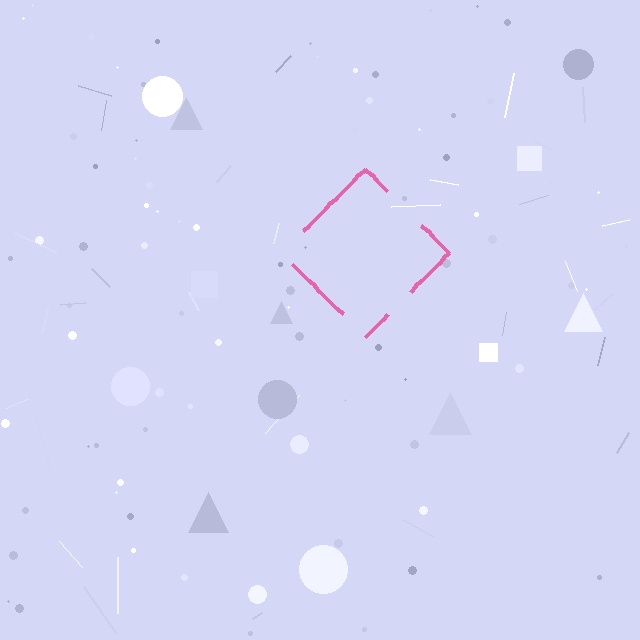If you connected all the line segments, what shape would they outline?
They would outline a diamond.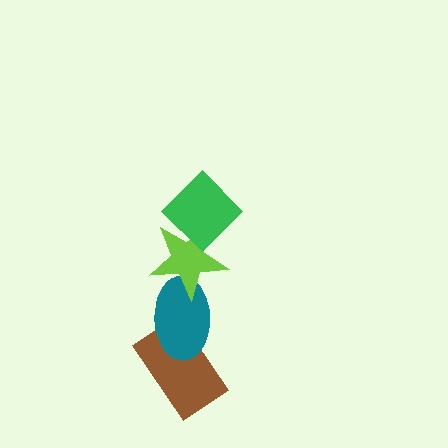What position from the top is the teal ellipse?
The teal ellipse is 3rd from the top.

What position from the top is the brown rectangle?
The brown rectangle is 4th from the top.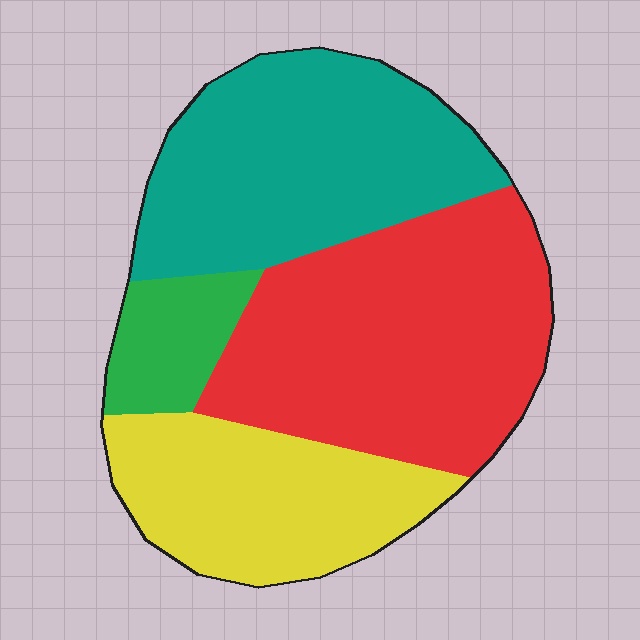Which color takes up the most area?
Red, at roughly 35%.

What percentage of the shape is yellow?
Yellow takes up between a sixth and a third of the shape.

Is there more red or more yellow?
Red.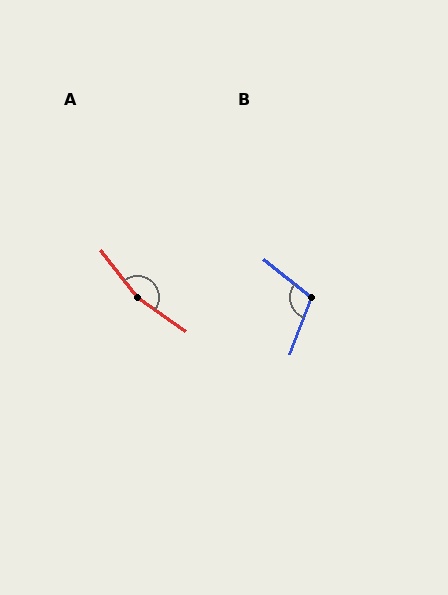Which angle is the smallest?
B, at approximately 107 degrees.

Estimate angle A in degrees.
Approximately 163 degrees.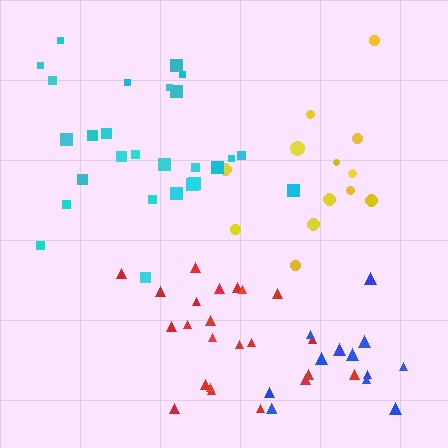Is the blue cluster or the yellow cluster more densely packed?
Blue.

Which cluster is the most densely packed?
Blue.